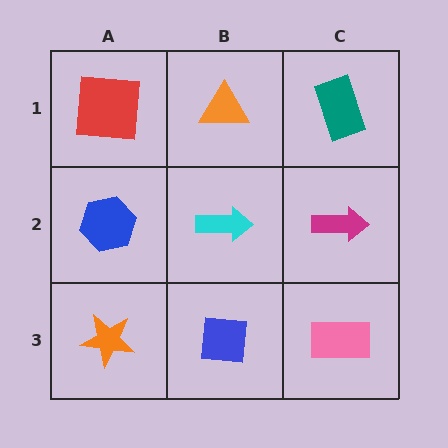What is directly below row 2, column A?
An orange star.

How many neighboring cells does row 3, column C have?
2.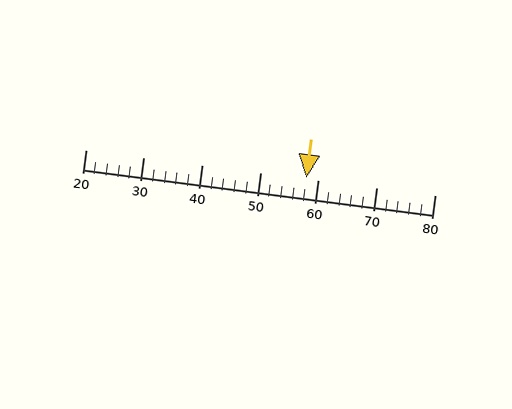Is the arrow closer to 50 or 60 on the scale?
The arrow is closer to 60.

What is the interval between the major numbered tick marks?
The major tick marks are spaced 10 units apart.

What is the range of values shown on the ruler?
The ruler shows values from 20 to 80.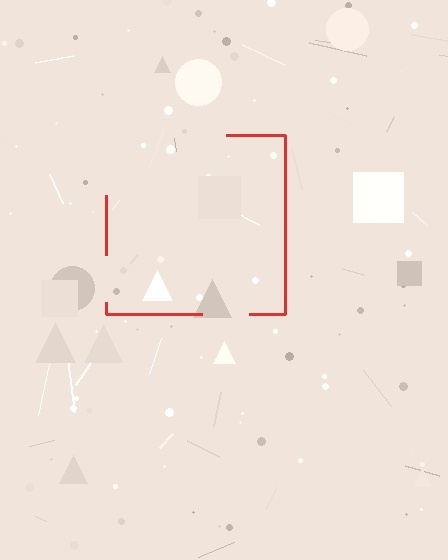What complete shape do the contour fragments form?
The contour fragments form a square.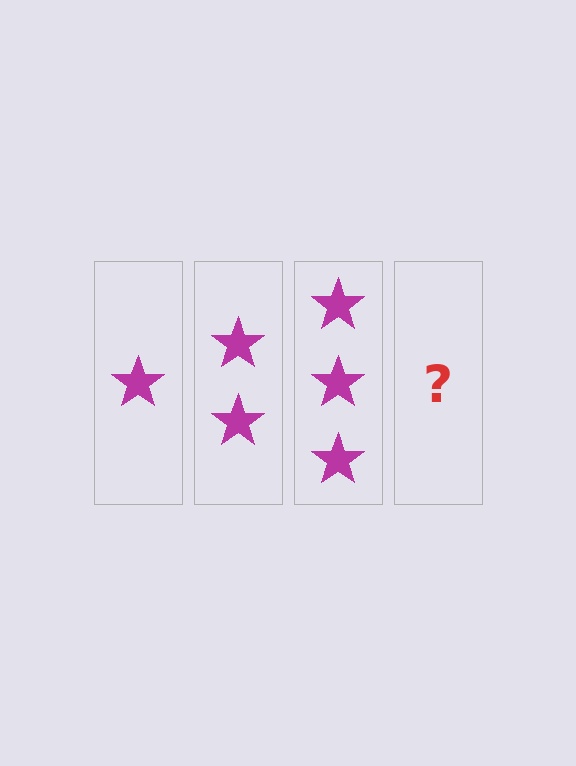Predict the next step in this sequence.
The next step is 4 stars.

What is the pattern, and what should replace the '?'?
The pattern is that each step adds one more star. The '?' should be 4 stars.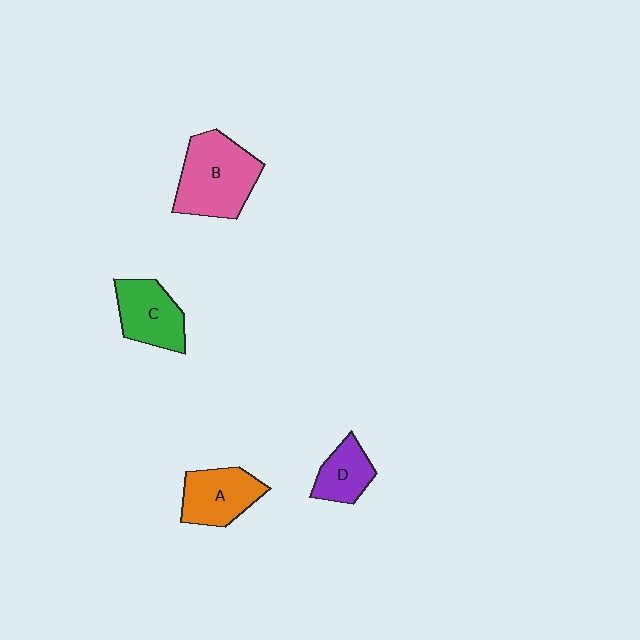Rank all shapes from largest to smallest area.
From largest to smallest: B (pink), A (orange), C (green), D (purple).